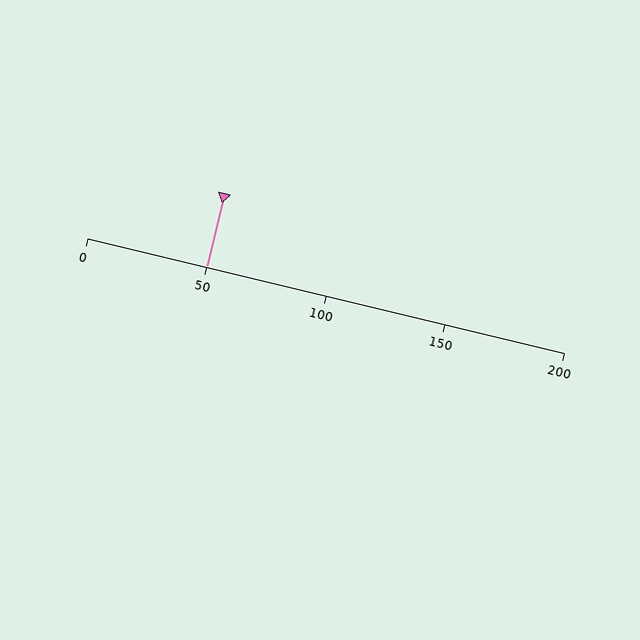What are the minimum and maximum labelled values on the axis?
The axis runs from 0 to 200.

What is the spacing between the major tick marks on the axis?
The major ticks are spaced 50 apart.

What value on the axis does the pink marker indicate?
The marker indicates approximately 50.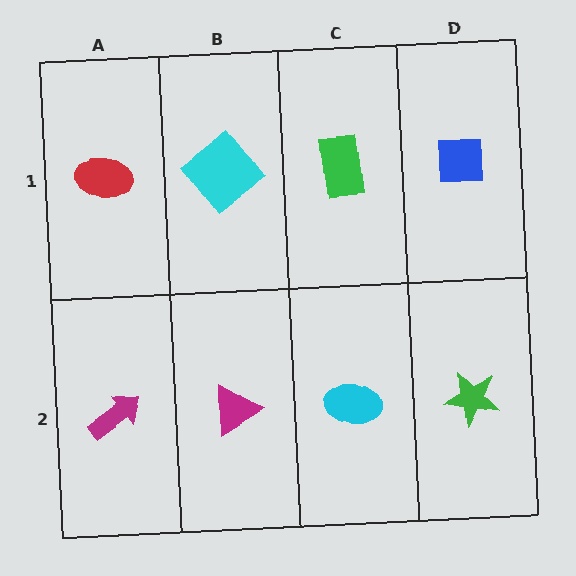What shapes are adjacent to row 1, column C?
A cyan ellipse (row 2, column C), a cyan diamond (row 1, column B), a blue square (row 1, column D).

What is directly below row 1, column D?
A green star.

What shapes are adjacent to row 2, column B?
A cyan diamond (row 1, column B), a magenta arrow (row 2, column A), a cyan ellipse (row 2, column C).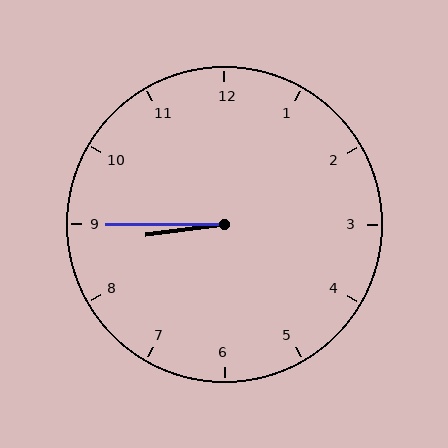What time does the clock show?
8:45.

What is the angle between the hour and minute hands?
Approximately 8 degrees.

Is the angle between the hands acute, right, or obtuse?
It is acute.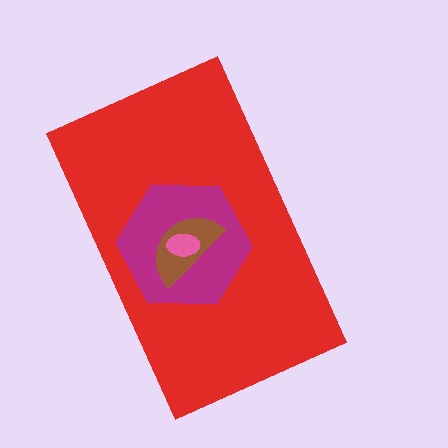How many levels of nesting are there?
4.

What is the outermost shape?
The red rectangle.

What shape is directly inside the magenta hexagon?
The brown semicircle.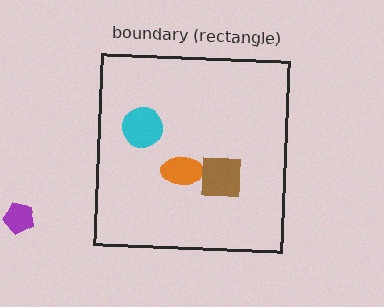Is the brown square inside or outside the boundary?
Inside.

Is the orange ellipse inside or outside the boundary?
Inside.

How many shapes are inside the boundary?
3 inside, 1 outside.